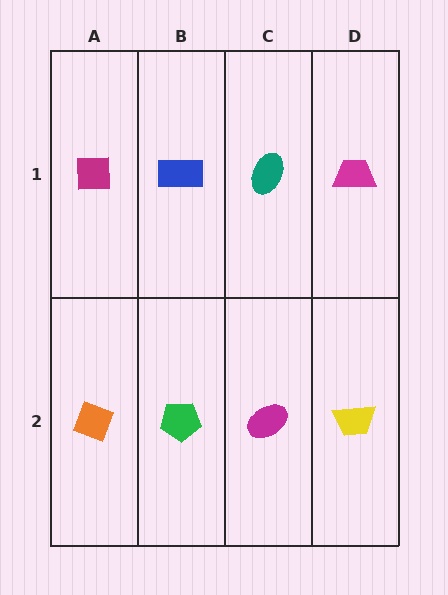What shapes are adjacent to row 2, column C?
A teal ellipse (row 1, column C), a green pentagon (row 2, column B), a yellow trapezoid (row 2, column D).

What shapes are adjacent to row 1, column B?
A green pentagon (row 2, column B), a magenta square (row 1, column A), a teal ellipse (row 1, column C).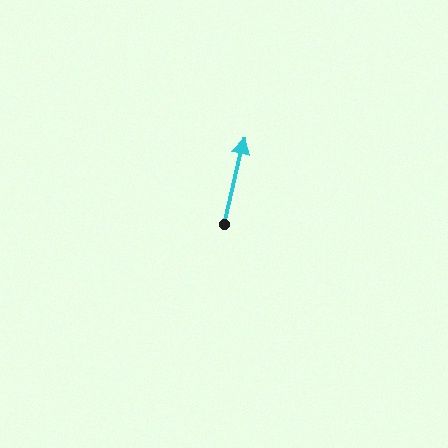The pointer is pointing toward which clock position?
Roughly 12 o'clock.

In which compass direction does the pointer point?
North.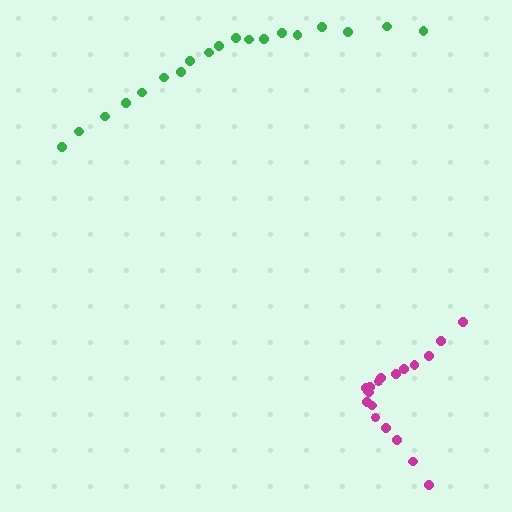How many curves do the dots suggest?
There are 2 distinct paths.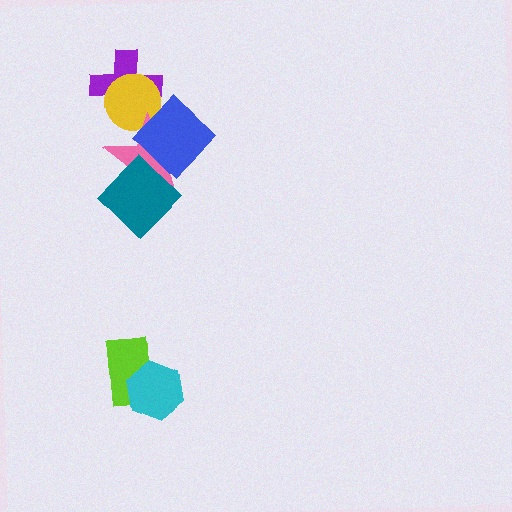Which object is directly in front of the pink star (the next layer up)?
The blue diamond is directly in front of the pink star.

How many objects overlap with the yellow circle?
3 objects overlap with the yellow circle.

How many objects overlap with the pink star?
3 objects overlap with the pink star.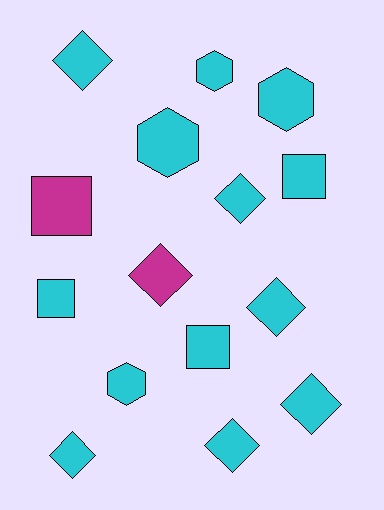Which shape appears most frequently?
Diamond, with 7 objects.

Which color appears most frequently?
Cyan, with 13 objects.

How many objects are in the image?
There are 15 objects.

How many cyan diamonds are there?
There are 6 cyan diamonds.